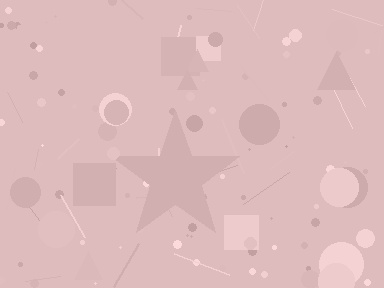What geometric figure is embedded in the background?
A star is embedded in the background.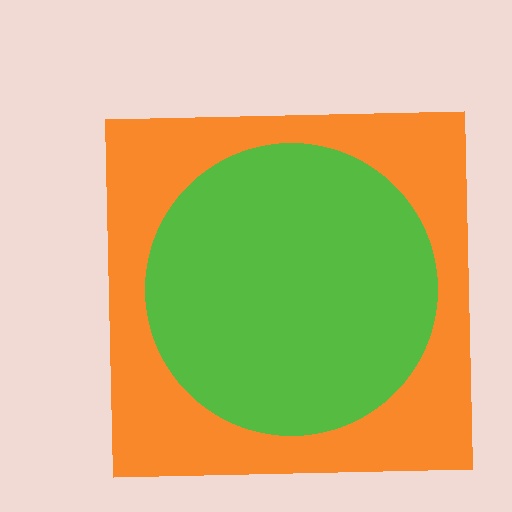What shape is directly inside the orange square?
The lime circle.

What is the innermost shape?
The lime circle.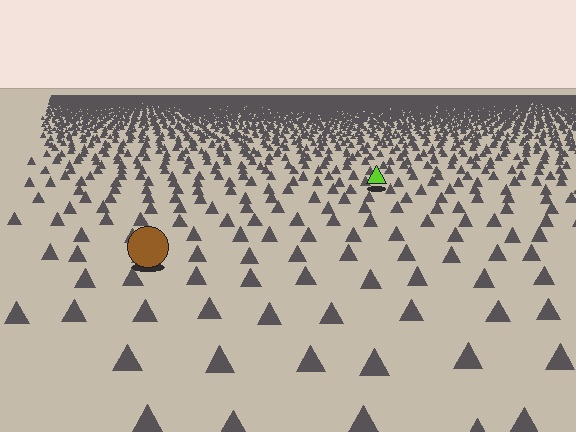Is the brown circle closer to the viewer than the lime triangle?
Yes. The brown circle is closer — you can tell from the texture gradient: the ground texture is coarser near it.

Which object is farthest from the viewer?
The lime triangle is farthest from the viewer. It appears smaller and the ground texture around it is denser.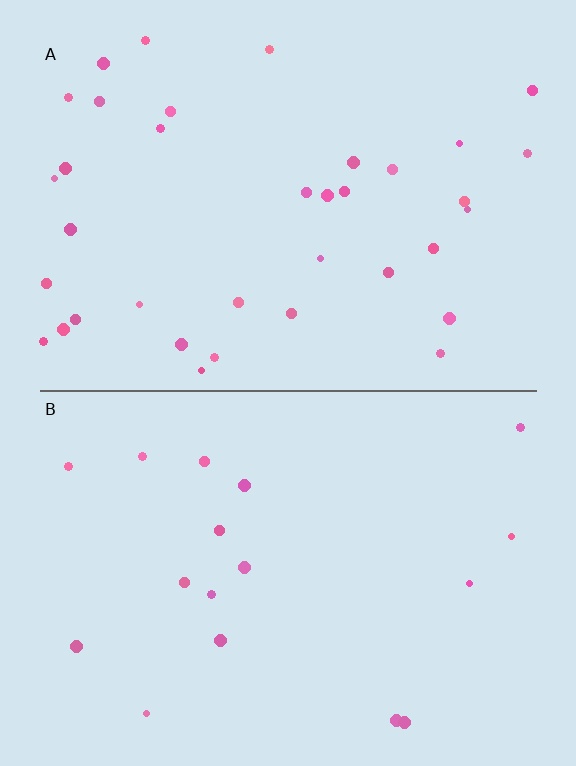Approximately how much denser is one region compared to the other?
Approximately 2.1× — region A over region B.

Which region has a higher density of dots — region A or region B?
A (the top).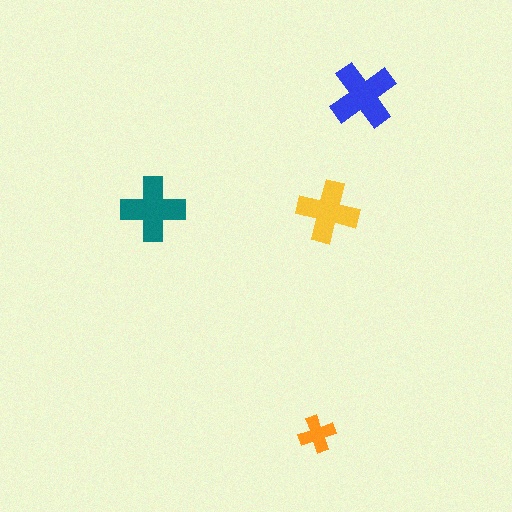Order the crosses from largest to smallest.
the blue one, the teal one, the yellow one, the orange one.